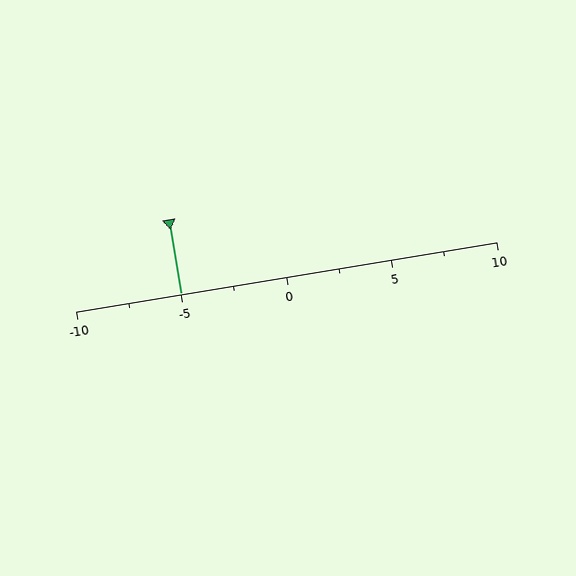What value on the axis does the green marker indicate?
The marker indicates approximately -5.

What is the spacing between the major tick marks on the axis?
The major ticks are spaced 5 apart.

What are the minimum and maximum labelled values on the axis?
The axis runs from -10 to 10.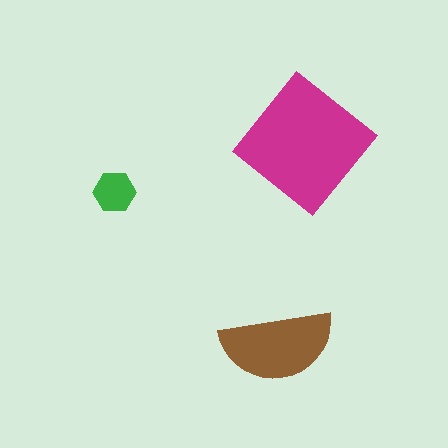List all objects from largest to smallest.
The magenta diamond, the brown semicircle, the green hexagon.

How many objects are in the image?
There are 3 objects in the image.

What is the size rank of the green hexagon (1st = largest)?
3rd.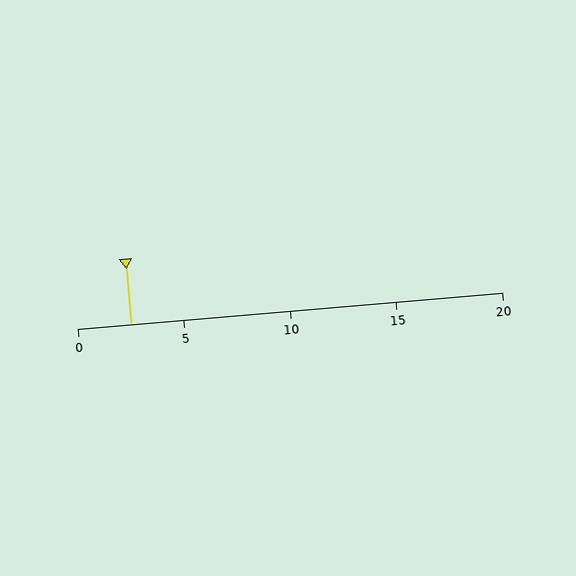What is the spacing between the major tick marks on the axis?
The major ticks are spaced 5 apart.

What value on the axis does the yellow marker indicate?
The marker indicates approximately 2.5.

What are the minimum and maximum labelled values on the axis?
The axis runs from 0 to 20.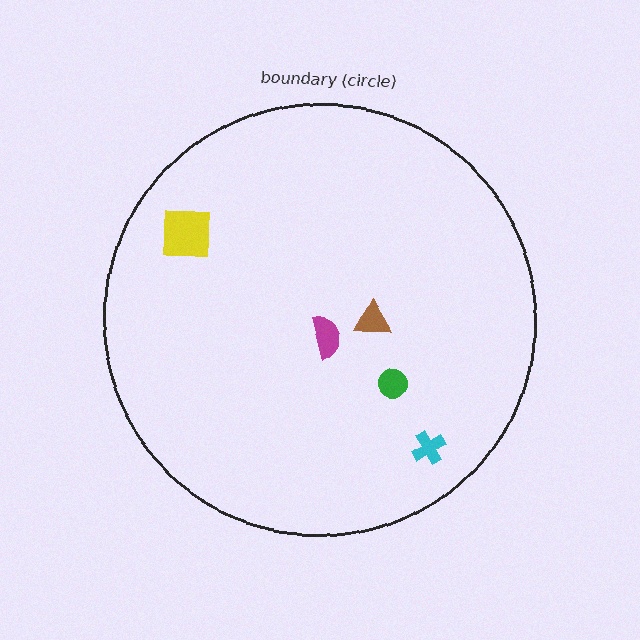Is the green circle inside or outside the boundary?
Inside.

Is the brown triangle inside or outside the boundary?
Inside.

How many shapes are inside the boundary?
5 inside, 0 outside.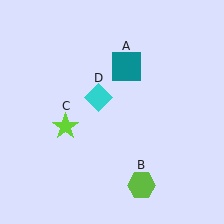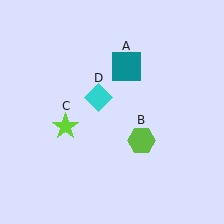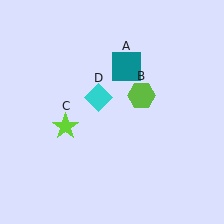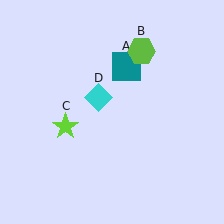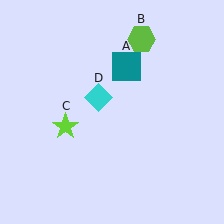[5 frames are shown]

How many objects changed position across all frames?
1 object changed position: lime hexagon (object B).